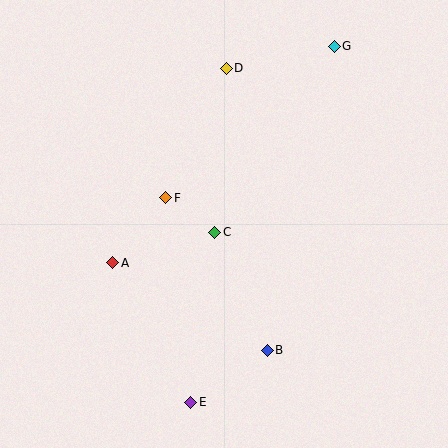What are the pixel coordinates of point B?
Point B is at (267, 350).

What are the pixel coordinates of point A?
Point A is at (113, 263).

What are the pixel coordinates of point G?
Point G is at (334, 46).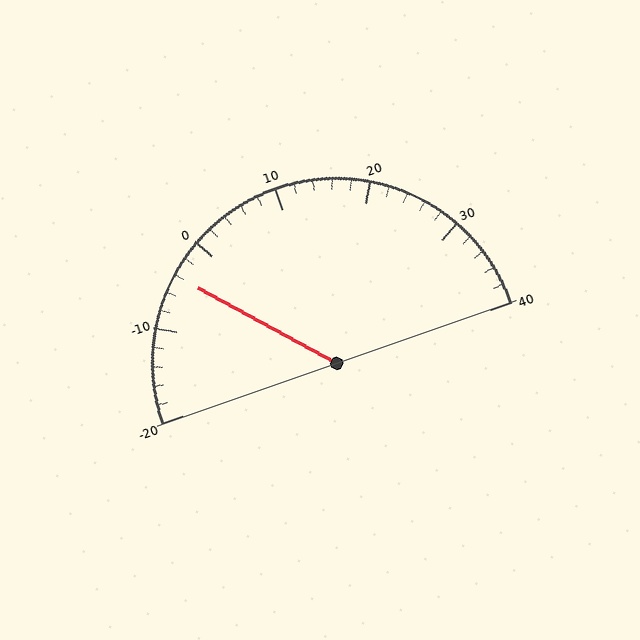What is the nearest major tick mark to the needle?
The nearest major tick mark is 0.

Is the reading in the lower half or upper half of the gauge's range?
The reading is in the lower half of the range (-20 to 40).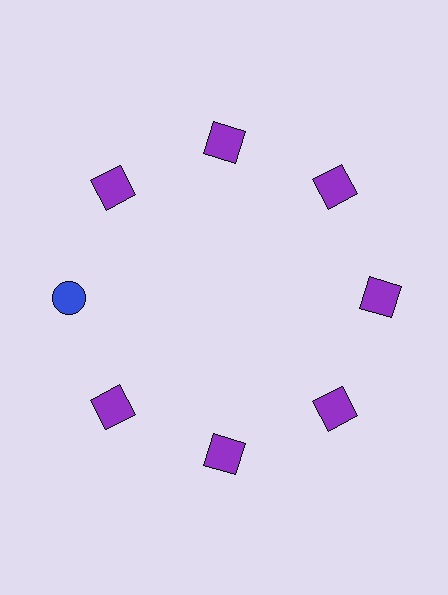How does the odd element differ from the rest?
It differs in both color (blue instead of purple) and shape (circle instead of square).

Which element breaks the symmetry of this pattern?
The blue circle at roughly the 9 o'clock position breaks the symmetry. All other shapes are purple squares.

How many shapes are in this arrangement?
There are 8 shapes arranged in a ring pattern.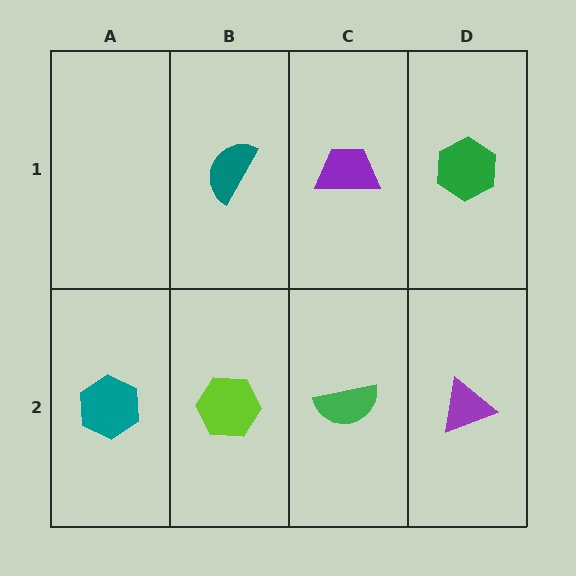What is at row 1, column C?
A purple trapezoid.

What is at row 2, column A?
A teal hexagon.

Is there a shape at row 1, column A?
No, that cell is empty.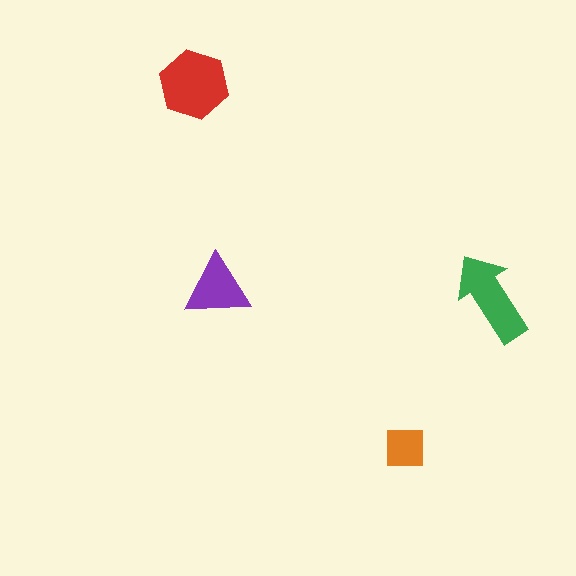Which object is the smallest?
The orange square.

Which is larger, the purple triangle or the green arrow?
The green arrow.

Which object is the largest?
The red hexagon.